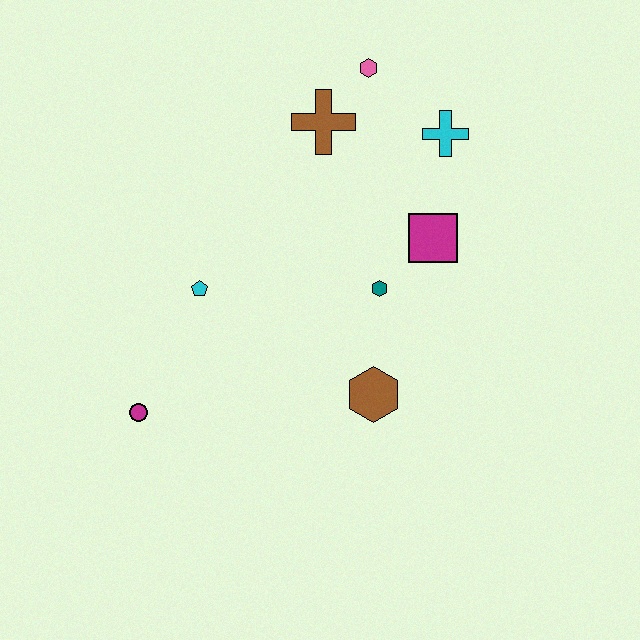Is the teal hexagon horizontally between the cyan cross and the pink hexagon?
Yes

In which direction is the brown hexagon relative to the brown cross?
The brown hexagon is below the brown cross.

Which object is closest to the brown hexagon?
The teal hexagon is closest to the brown hexagon.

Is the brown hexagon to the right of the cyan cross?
No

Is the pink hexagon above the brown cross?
Yes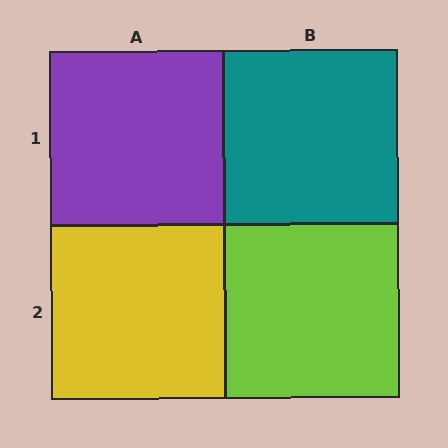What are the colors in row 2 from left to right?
Yellow, lime.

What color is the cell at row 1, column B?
Teal.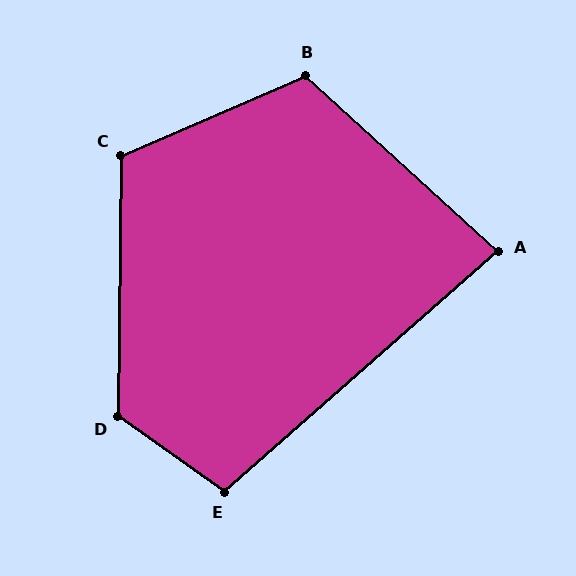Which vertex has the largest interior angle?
D, at approximately 124 degrees.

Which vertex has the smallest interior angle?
A, at approximately 84 degrees.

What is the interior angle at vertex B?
Approximately 114 degrees (obtuse).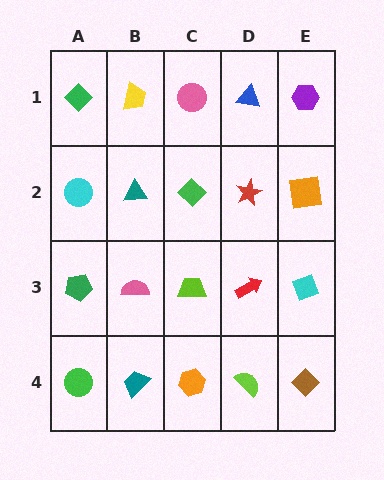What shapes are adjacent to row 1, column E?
An orange square (row 2, column E), a blue triangle (row 1, column D).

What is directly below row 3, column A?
A green circle.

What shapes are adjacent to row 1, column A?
A cyan circle (row 2, column A), a yellow trapezoid (row 1, column B).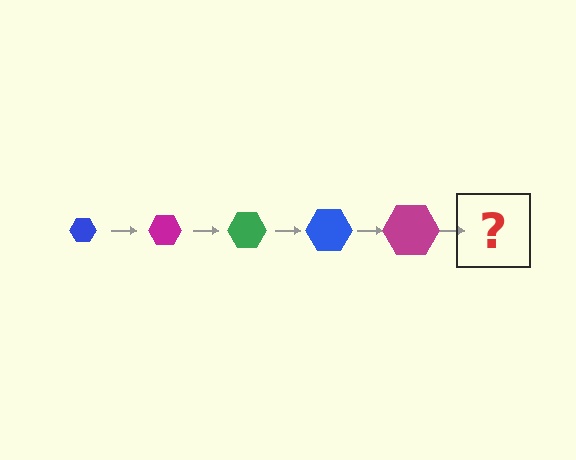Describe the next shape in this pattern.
It should be a green hexagon, larger than the previous one.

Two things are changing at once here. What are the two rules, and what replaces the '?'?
The two rules are that the hexagon grows larger each step and the color cycles through blue, magenta, and green. The '?' should be a green hexagon, larger than the previous one.